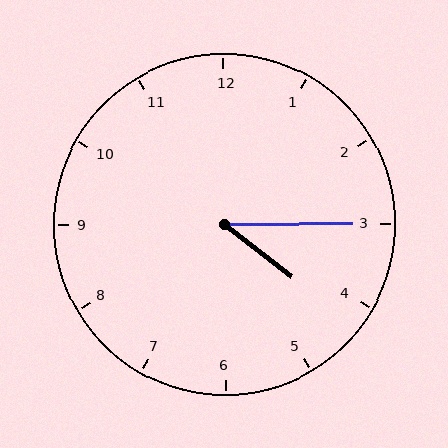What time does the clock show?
4:15.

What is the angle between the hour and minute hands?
Approximately 38 degrees.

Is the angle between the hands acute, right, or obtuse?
It is acute.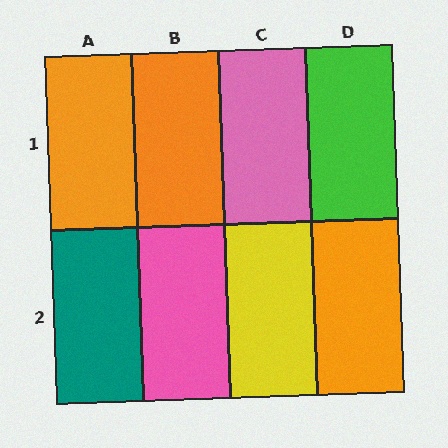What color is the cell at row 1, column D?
Green.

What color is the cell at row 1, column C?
Pink.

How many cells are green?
1 cell is green.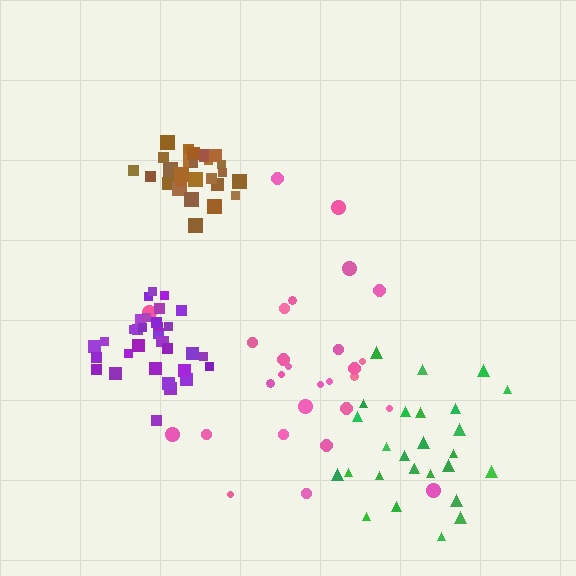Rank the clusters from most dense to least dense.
brown, purple, green, pink.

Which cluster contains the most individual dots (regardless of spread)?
Purple (33).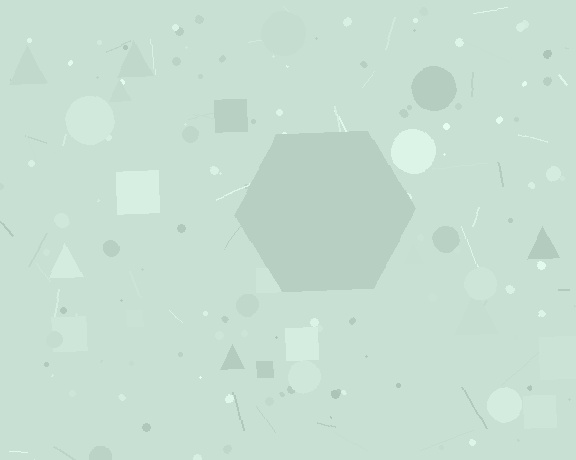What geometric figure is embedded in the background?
A hexagon is embedded in the background.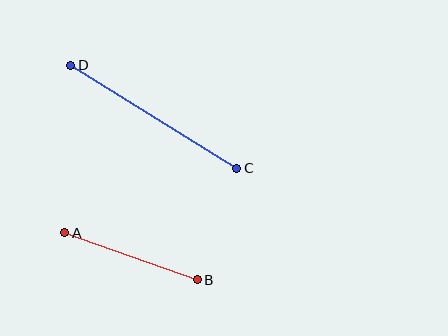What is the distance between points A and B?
The distance is approximately 140 pixels.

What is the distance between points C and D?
The distance is approximately 195 pixels.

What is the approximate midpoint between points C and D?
The midpoint is at approximately (154, 117) pixels.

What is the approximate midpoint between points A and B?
The midpoint is at approximately (131, 256) pixels.